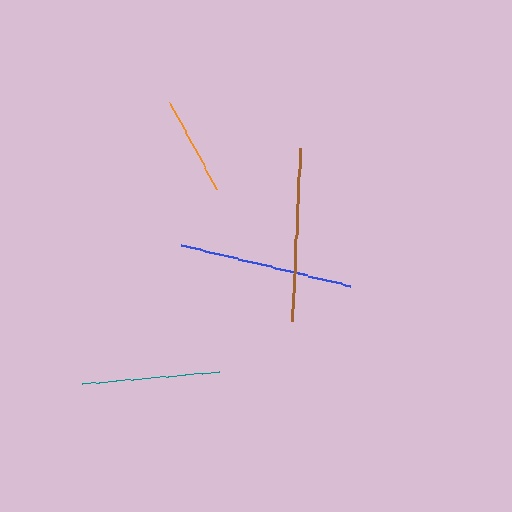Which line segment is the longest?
The blue line is the longest at approximately 174 pixels.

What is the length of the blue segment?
The blue segment is approximately 174 pixels long.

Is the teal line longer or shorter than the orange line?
The teal line is longer than the orange line.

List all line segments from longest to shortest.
From longest to shortest: blue, brown, teal, orange.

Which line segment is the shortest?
The orange line is the shortest at approximately 98 pixels.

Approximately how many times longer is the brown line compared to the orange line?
The brown line is approximately 1.8 times the length of the orange line.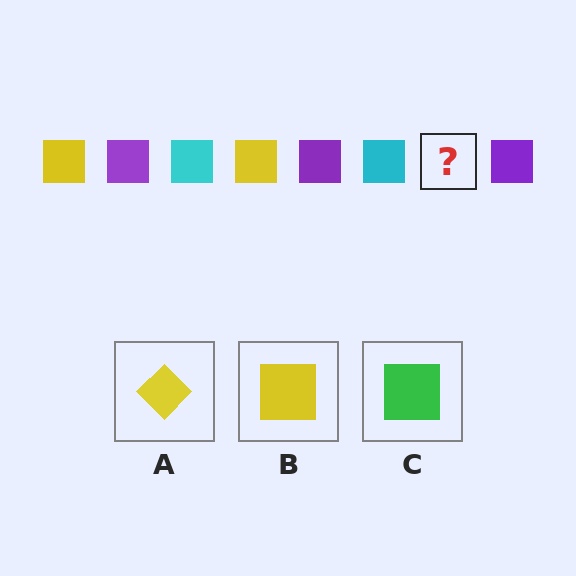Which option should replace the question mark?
Option B.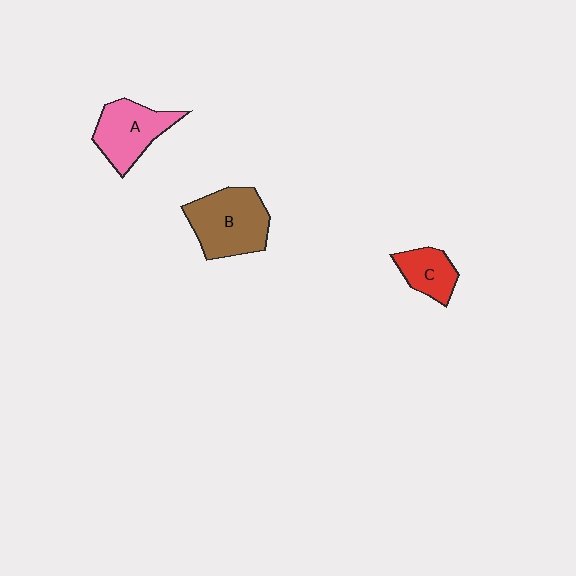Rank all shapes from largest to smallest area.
From largest to smallest: B (brown), A (pink), C (red).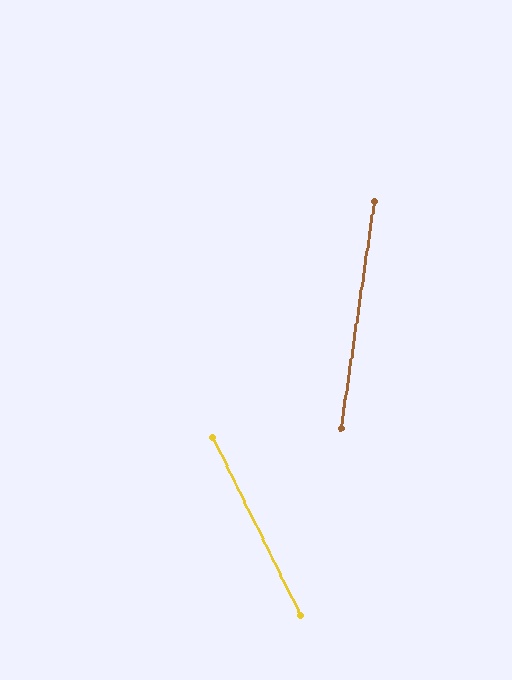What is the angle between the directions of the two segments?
Approximately 35 degrees.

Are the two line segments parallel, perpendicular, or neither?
Neither parallel nor perpendicular — they differ by about 35°.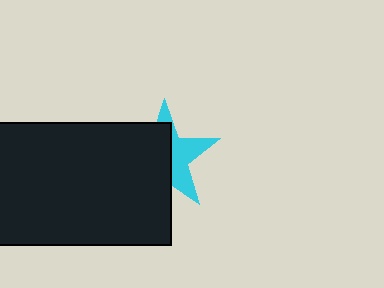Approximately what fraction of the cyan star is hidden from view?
Roughly 57% of the cyan star is hidden behind the black rectangle.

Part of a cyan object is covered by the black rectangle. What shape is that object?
It is a star.